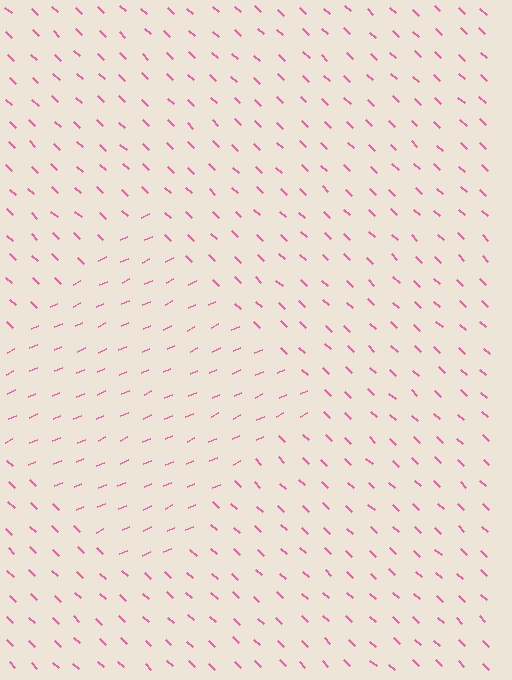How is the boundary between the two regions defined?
The boundary is defined purely by a change in line orientation (approximately 67 degrees difference). All lines are the same color and thickness.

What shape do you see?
I see a diamond.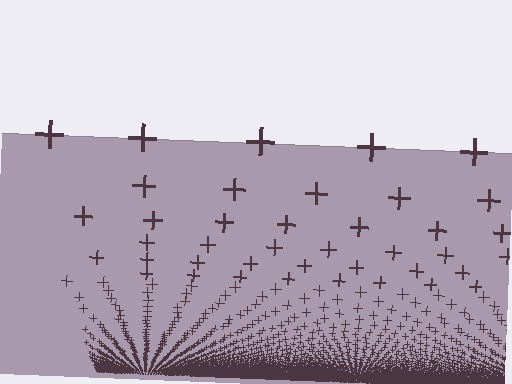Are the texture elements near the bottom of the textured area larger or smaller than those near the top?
Smaller. The gradient is inverted — elements near the bottom are smaller and denser.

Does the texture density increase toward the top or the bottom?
Density increases toward the bottom.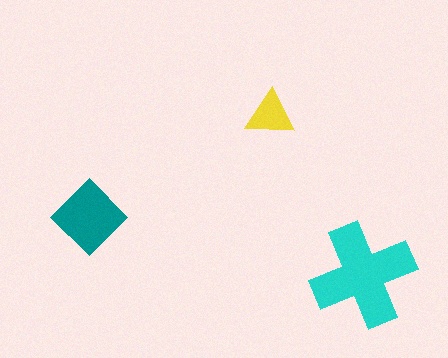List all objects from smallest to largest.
The yellow triangle, the teal diamond, the cyan cross.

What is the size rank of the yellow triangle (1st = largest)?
3rd.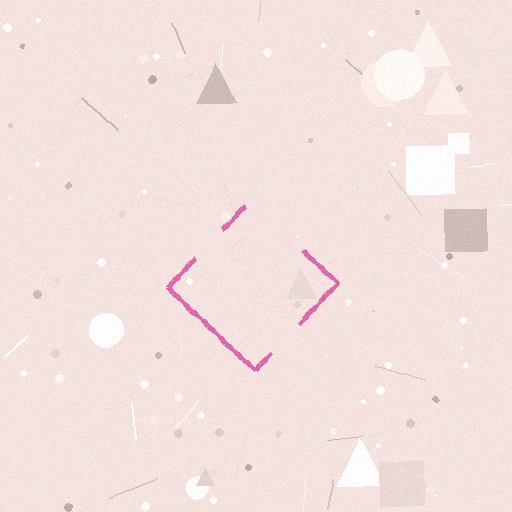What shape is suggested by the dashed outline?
The dashed outline suggests a diamond.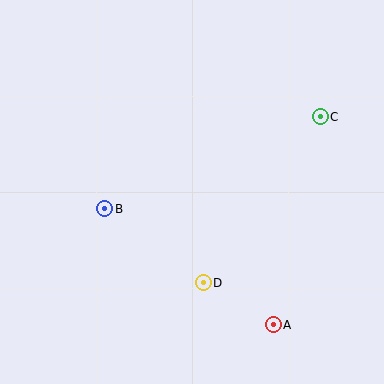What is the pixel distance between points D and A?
The distance between D and A is 82 pixels.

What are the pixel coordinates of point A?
Point A is at (273, 325).